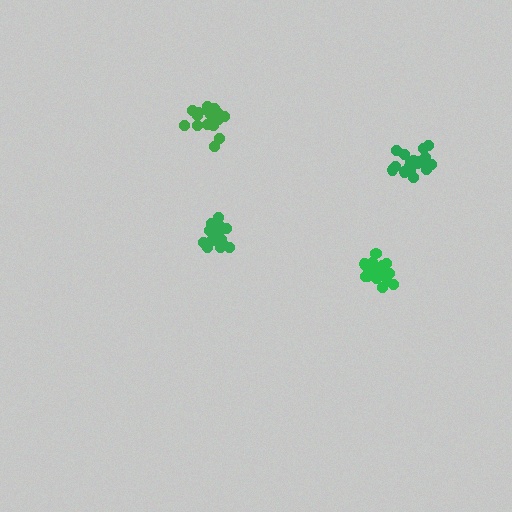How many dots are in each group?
Group 1: 16 dots, Group 2: 17 dots, Group 3: 20 dots, Group 4: 16 dots (69 total).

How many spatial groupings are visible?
There are 4 spatial groupings.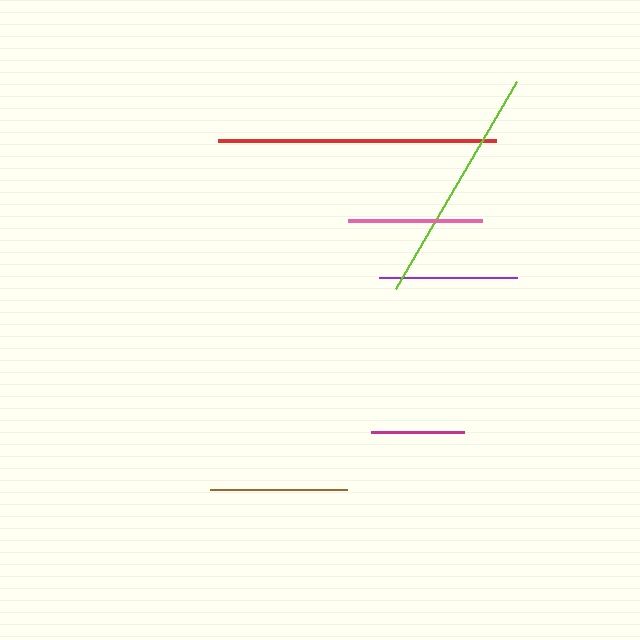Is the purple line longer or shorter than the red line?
The red line is longer than the purple line.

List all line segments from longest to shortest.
From longest to shortest: red, lime, purple, brown, pink, magenta.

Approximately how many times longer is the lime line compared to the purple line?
The lime line is approximately 1.7 times the length of the purple line.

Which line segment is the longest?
The red line is the longest at approximately 278 pixels.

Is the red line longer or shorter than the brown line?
The red line is longer than the brown line.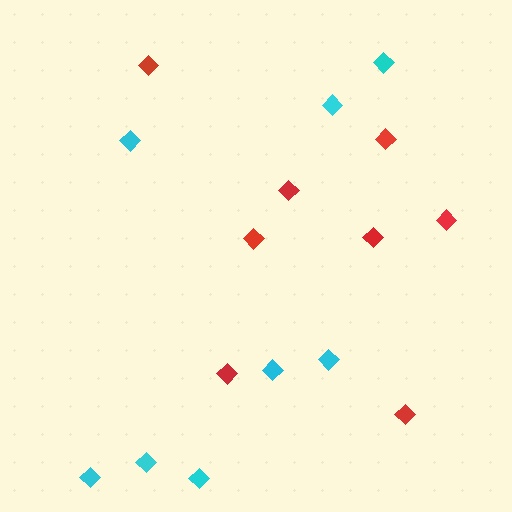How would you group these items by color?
There are 2 groups: one group of cyan diamonds (8) and one group of red diamonds (8).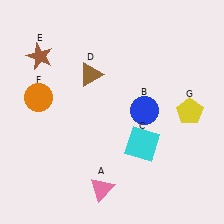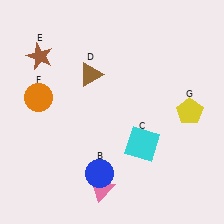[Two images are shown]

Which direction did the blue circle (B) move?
The blue circle (B) moved down.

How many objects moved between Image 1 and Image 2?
1 object moved between the two images.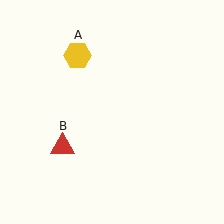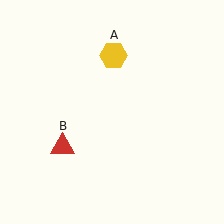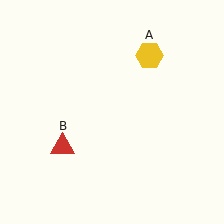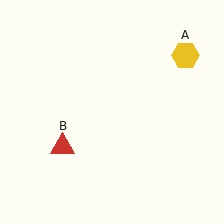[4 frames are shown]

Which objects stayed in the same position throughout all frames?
Red triangle (object B) remained stationary.